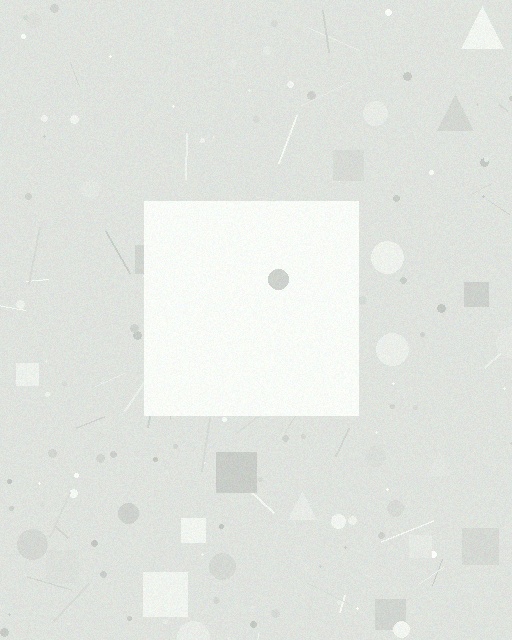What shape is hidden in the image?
A square is hidden in the image.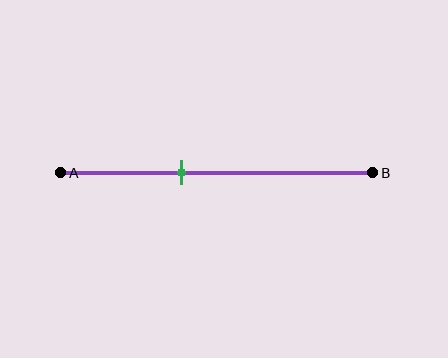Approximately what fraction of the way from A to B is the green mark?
The green mark is approximately 40% of the way from A to B.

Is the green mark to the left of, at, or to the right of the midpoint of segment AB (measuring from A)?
The green mark is to the left of the midpoint of segment AB.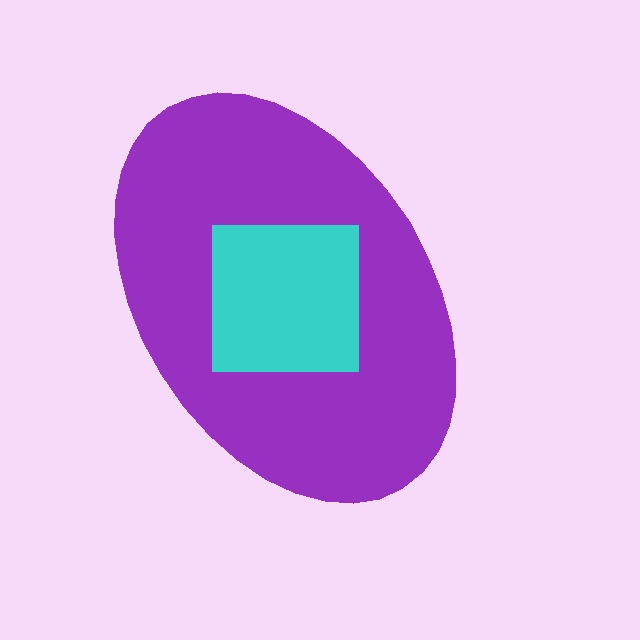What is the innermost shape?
The cyan square.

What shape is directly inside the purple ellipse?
The cyan square.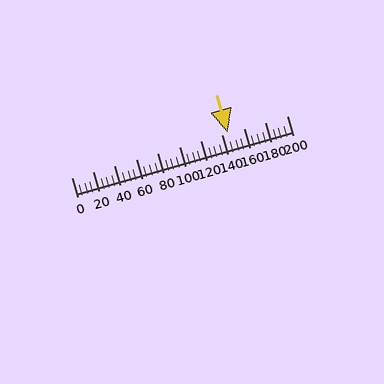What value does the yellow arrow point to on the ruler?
The yellow arrow points to approximately 145.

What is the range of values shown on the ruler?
The ruler shows values from 0 to 200.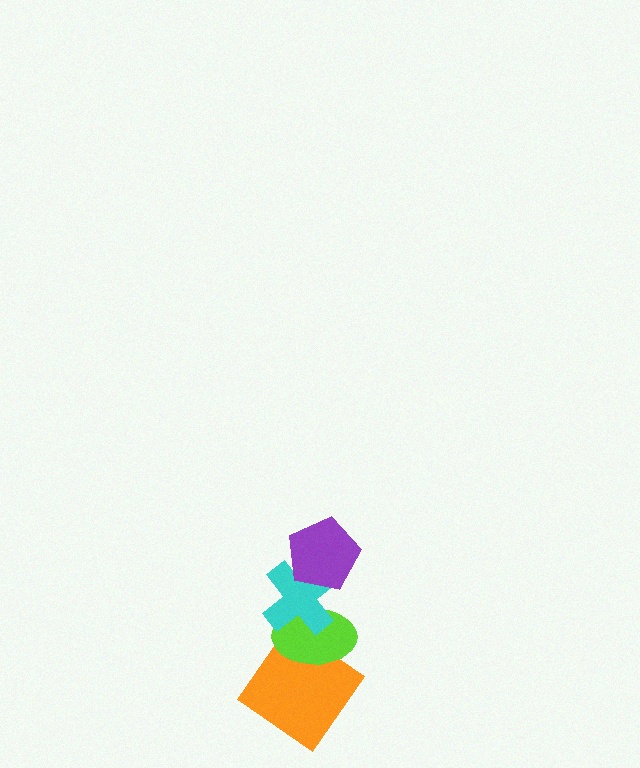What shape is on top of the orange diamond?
The lime ellipse is on top of the orange diamond.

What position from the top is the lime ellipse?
The lime ellipse is 3rd from the top.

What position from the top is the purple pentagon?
The purple pentagon is 1st from the top.